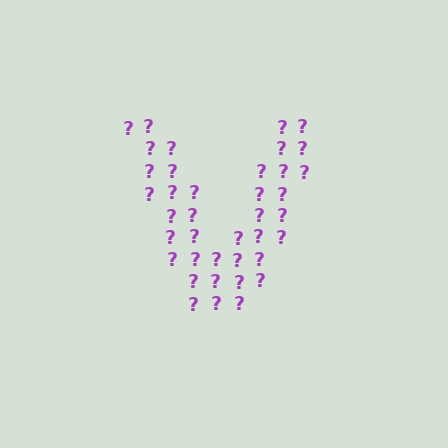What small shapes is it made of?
It is made of small question marks.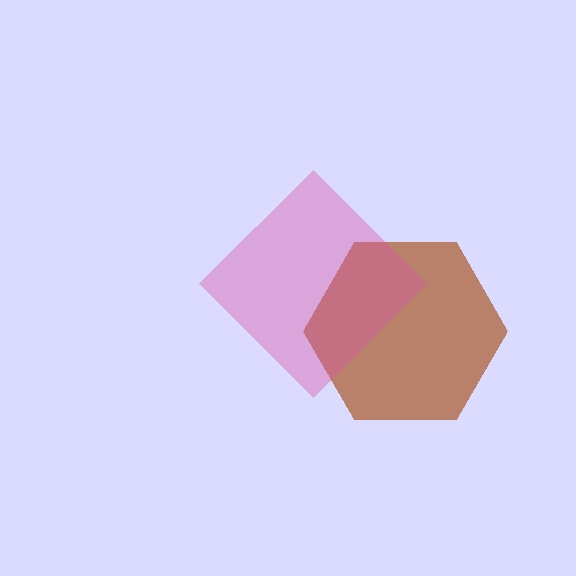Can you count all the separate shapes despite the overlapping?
Yes, there are 2 separate shapes.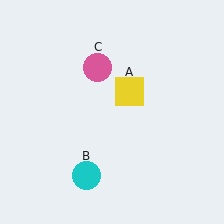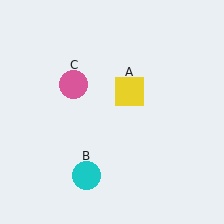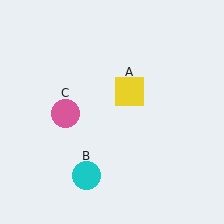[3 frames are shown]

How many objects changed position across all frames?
1 object changed position: pink circle (object C).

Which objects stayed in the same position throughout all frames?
Yellow square (object A) and cyan circle (object B) remained stationary.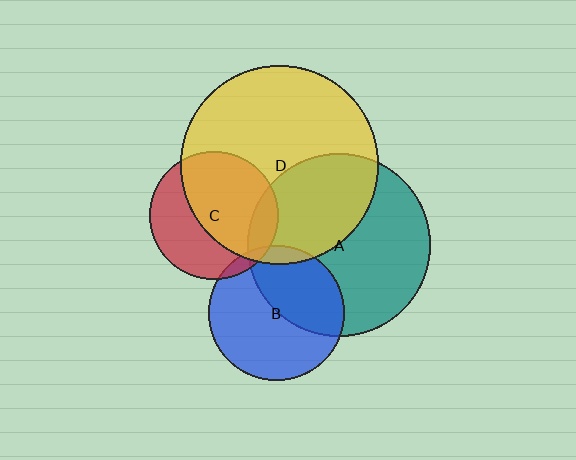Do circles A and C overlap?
Yes.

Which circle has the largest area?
Circle D (yellow).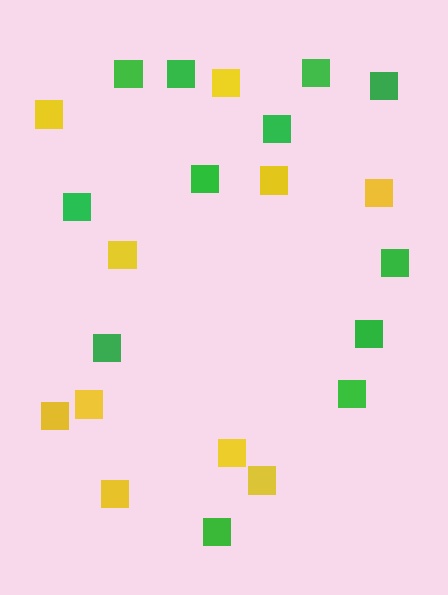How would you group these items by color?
There are 2 groups: one group of green squares (12) and one group of yellow squares (10).